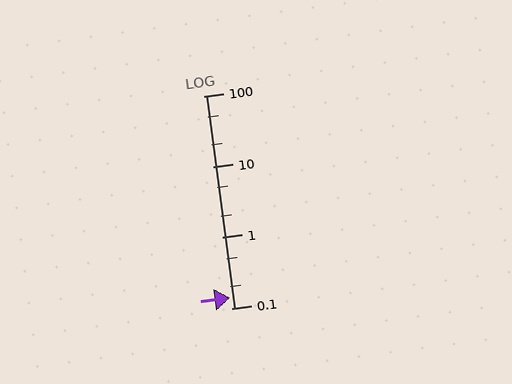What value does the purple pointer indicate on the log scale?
The pointer indicates approximately 0.14.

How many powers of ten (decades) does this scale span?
The scale spans 3 decades, from 0.1 to 100.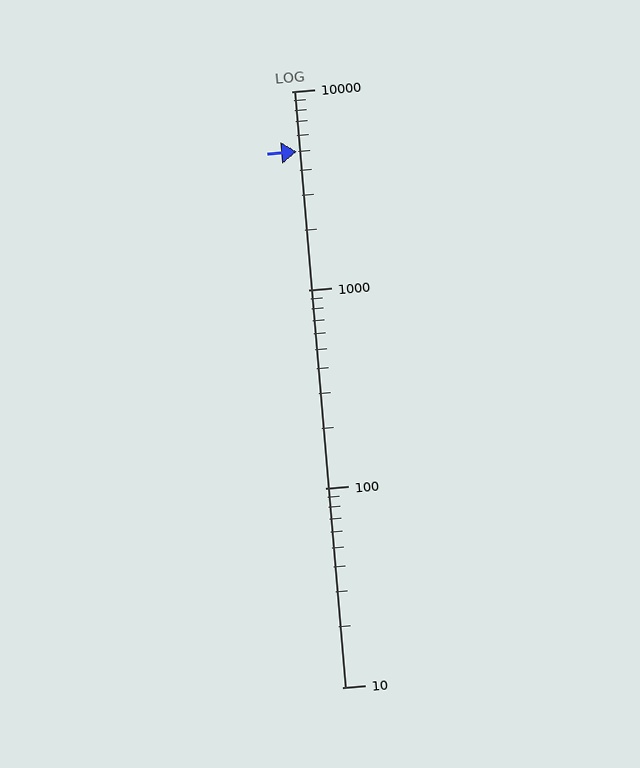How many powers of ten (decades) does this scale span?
The scale spans 3 decades, from 10 to 10000.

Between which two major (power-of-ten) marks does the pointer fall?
The pointer is between 1000 and 10000.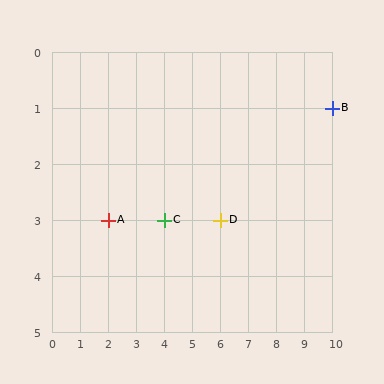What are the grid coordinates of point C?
Point C is at grid coordinates (4, 3).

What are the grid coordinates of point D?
Point D is at grid coordinates (6, 3).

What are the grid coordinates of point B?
Point B is at grid coordinates (10, 1).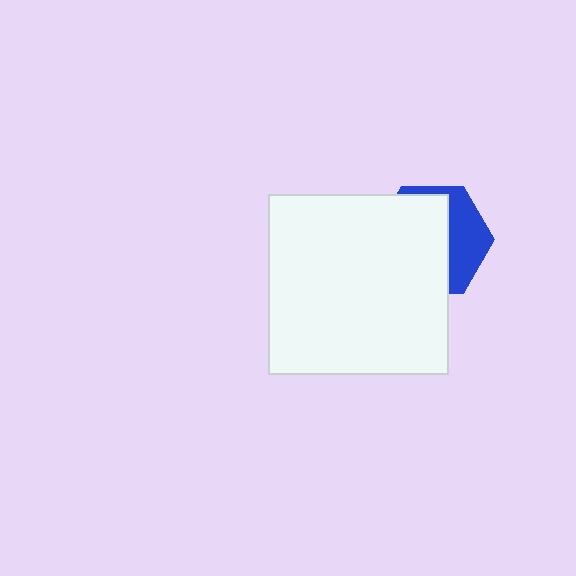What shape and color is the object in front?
The object in front is a white square.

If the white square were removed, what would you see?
You would see the complete blue hexagon.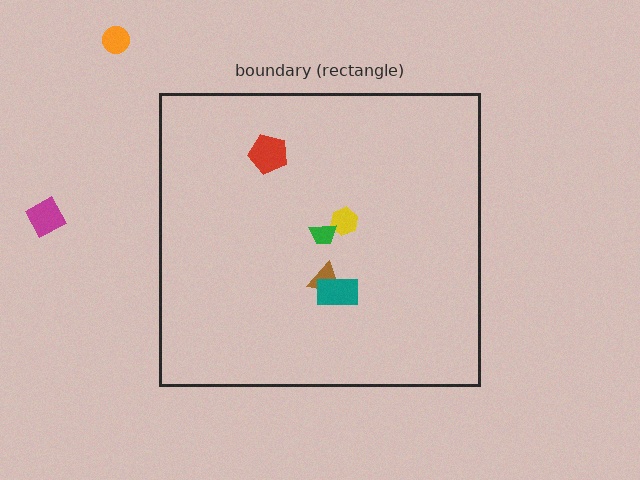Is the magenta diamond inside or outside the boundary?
Outside.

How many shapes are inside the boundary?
5 inside, 2 outside.